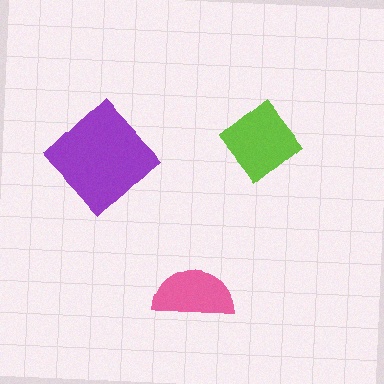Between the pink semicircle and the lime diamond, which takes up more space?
The lime diamond.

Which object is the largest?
The purple diamond.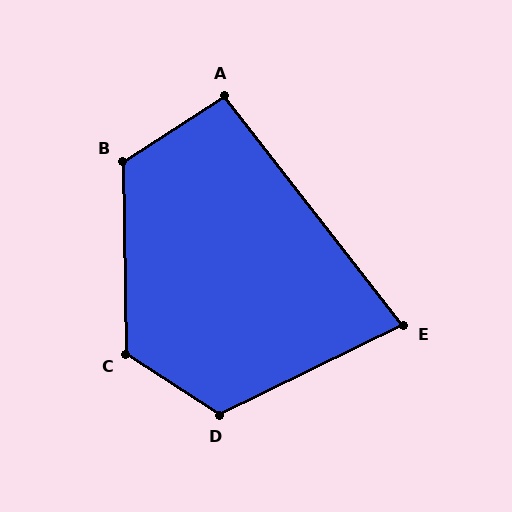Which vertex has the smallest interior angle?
E, at approximately 78 degrees.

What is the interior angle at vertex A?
Approximately 95 degrees (approximately right).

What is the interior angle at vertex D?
Approximately 121 degrees (obtuse).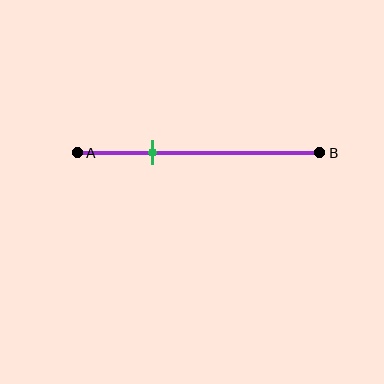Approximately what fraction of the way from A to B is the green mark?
The green mark is approximately 30% of the way from A to B.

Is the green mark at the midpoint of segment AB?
No, the mark is at about 30% from A, not at the 50% midpoint.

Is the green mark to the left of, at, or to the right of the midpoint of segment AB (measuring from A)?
The green mark is to the left of the midpoint of segment AB.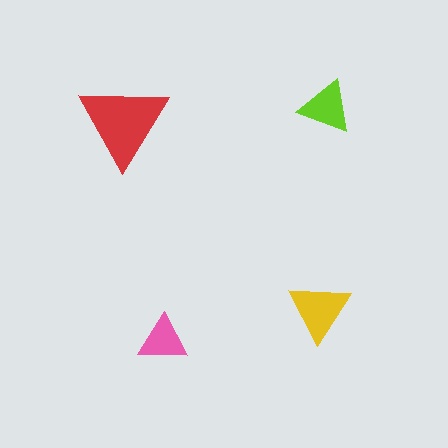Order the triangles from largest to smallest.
the red one, the yellow one, the lime one, the pink one.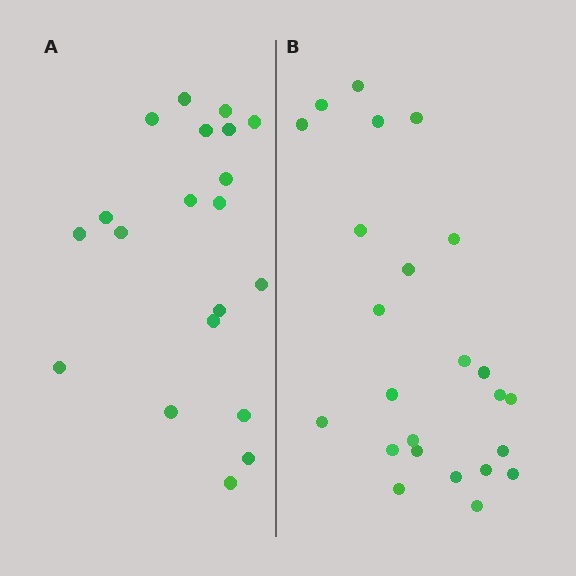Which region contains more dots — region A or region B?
Region B (the right region) has more dots.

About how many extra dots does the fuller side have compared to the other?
Region B has about 4 more dots than region A.